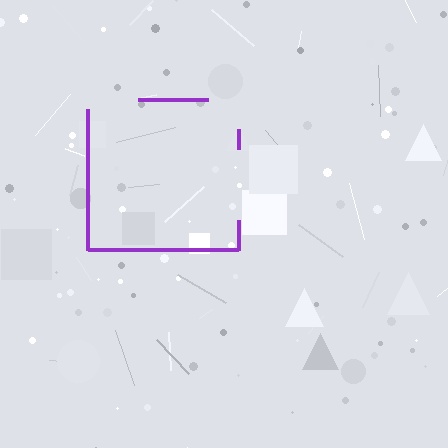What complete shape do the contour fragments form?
The contour fragments form a square.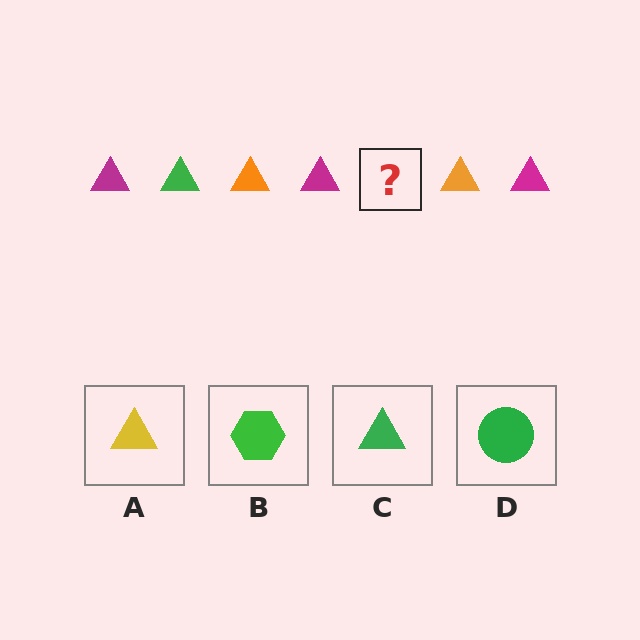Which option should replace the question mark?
Option C.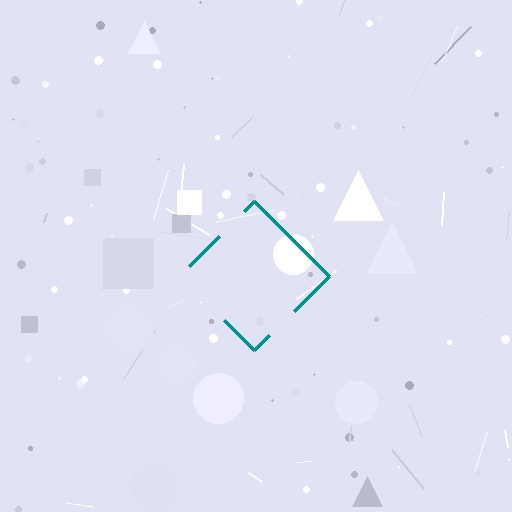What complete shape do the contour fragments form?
The contour fragments form a diamond.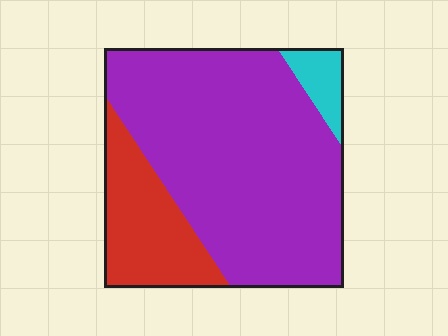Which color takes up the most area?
Purple, at roughly 75%.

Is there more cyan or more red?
Red.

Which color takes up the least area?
Cyan, at roughly 5%.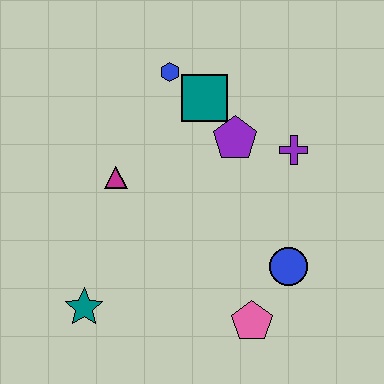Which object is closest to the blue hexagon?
The teal square is closest to the blue hexagon.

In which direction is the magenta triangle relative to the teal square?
The magenta triangle is to the left of the teal square.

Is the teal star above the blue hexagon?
No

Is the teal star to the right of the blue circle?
No